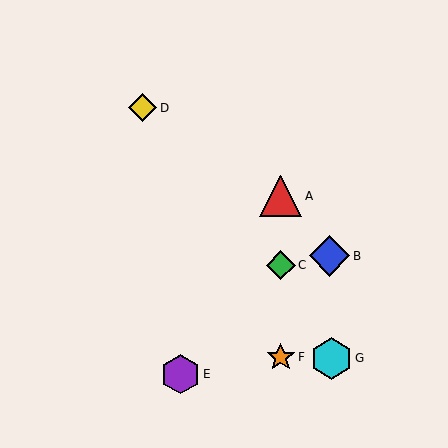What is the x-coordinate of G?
Object G is at x≈332.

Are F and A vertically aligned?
Yes, both are at x≈281.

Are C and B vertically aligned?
No, C is at x≈281 and B is at x≈330.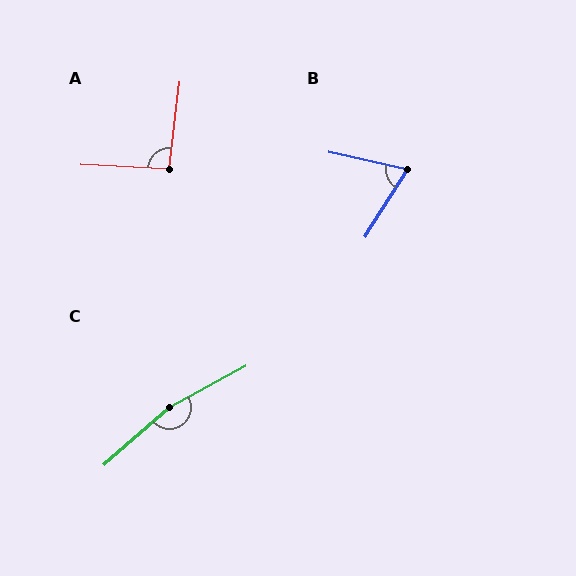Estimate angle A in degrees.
Approximately 94 degrees.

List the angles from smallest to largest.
B (71°), A (94°), C (167°).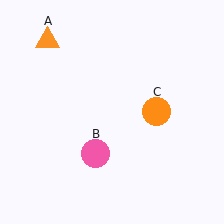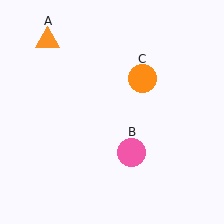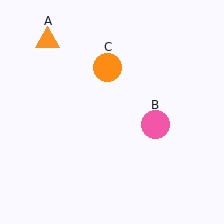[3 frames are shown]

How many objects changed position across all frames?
2 objects changed position: pink circle (object B), orange circle (object C).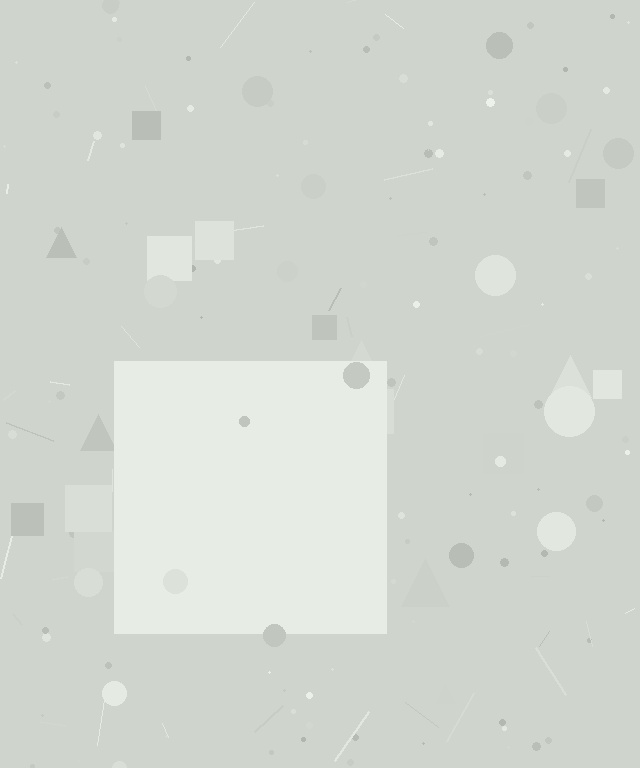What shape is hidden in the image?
A square is hidden in the image.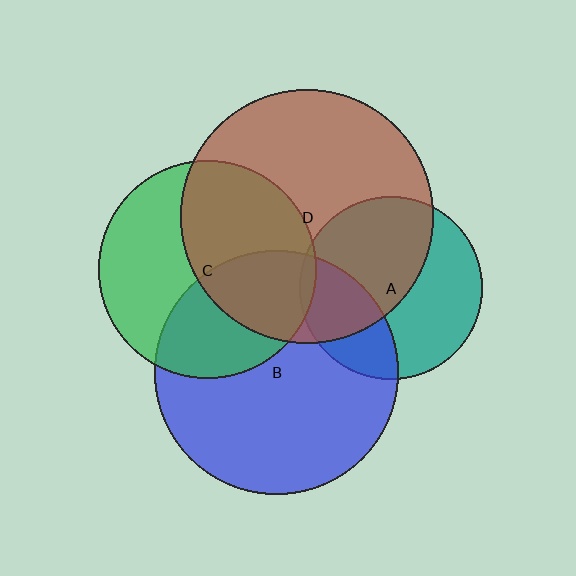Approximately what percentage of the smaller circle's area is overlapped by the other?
Approximately 30%.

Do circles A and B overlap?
Yes.